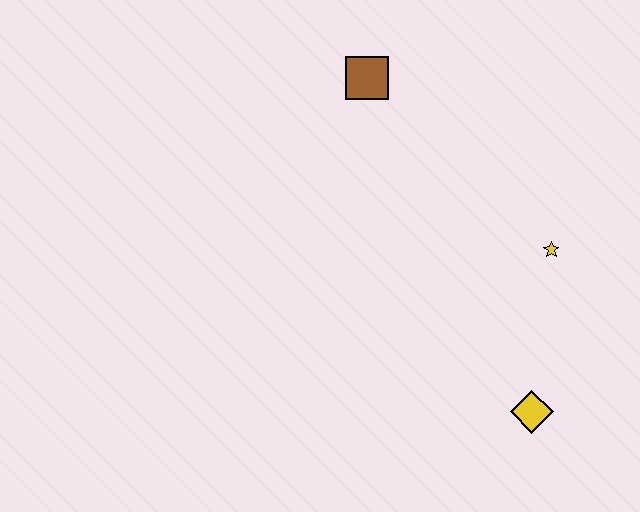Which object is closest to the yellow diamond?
The yellow star is closest to the yellow diamond.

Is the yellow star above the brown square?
No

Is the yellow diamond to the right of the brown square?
Yes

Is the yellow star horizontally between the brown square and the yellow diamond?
No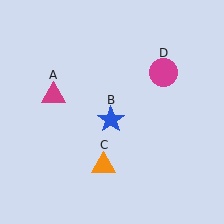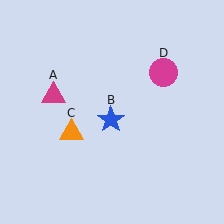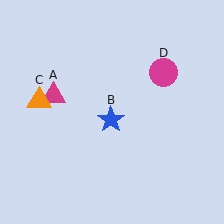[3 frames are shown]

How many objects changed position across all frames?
1 object changed position: orange triangle (object C).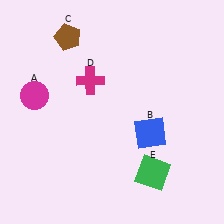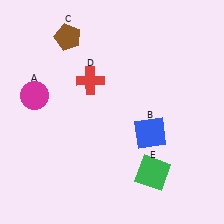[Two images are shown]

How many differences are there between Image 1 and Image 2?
There is 1 difference between the two images.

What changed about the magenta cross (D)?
In Image 1, D is magenta. In Image 2, it changed to red.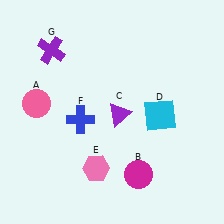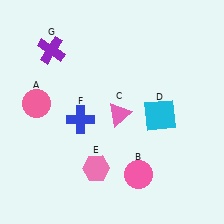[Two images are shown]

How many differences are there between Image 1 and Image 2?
There are 2 differences between the two images.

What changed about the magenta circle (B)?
In Image 1, B is magenta. In Image 2, it changed to pink.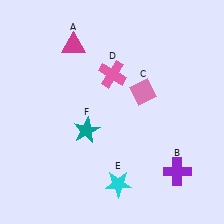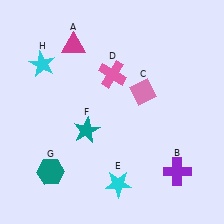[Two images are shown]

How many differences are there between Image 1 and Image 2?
There are 2 differences between the two images.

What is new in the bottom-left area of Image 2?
A teal hexagon (G) was added in the bottom-left area of Image 2.